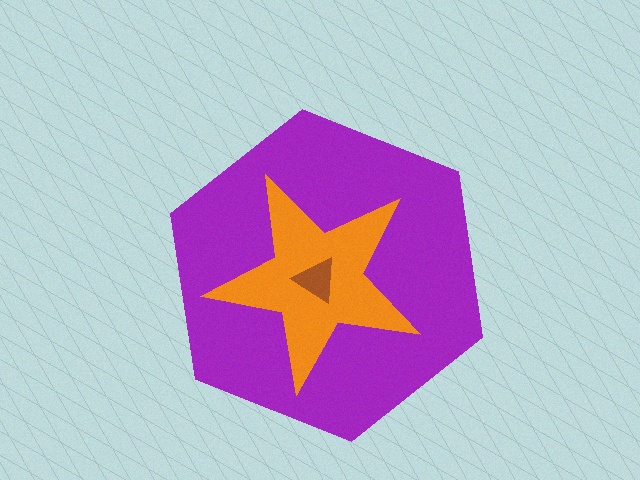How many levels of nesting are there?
3.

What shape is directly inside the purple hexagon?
The orange star.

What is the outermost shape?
The purple hexagon.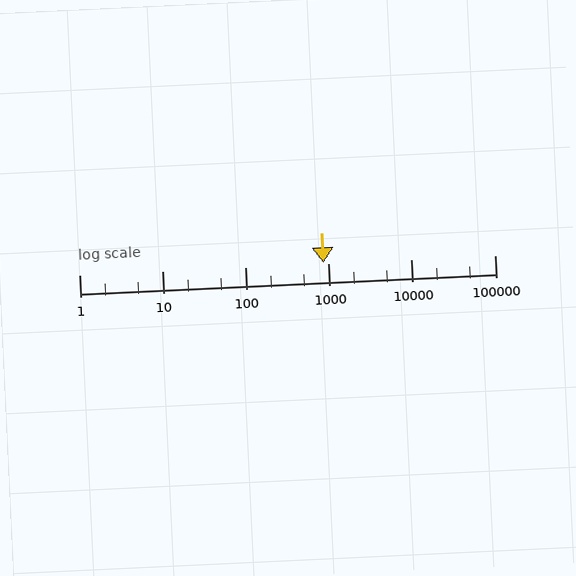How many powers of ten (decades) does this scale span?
The scale spans 5 decades, from 1 to 100000.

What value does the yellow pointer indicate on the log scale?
The pointer indicates approximately 870.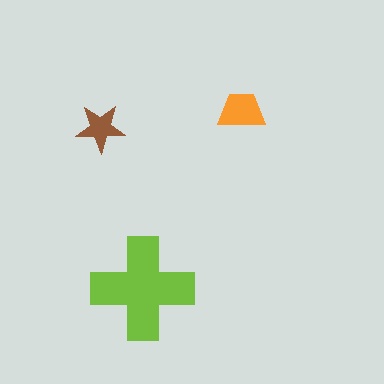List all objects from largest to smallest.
The lime cross, the orange trapezoid, the brown star.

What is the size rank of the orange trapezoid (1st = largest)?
2nd.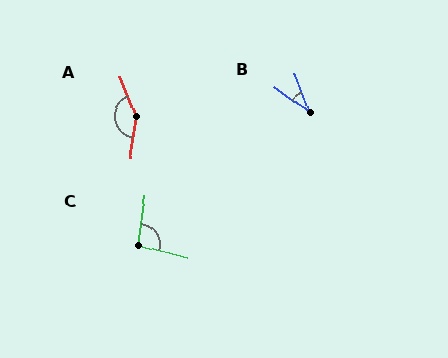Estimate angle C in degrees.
Approximately 96 degrees.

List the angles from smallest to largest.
B (32°), C (96°), A (150°).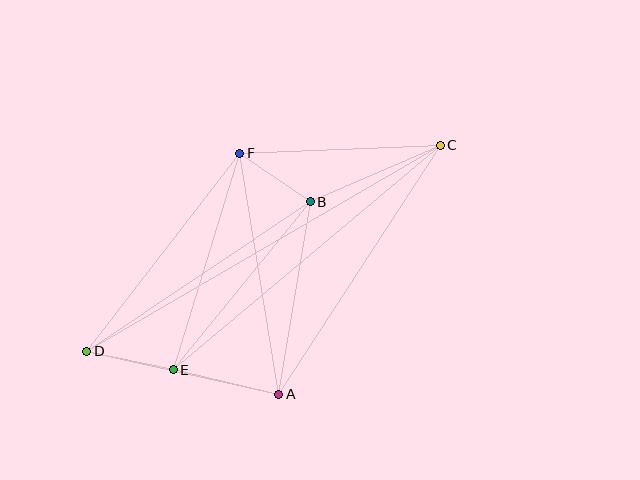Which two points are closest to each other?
Points B and F are closest to each other.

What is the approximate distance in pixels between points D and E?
The distance between D and E is approximately 88 pixels.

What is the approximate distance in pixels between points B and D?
The distance between B and D is approximately 269 pixels.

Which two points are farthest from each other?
Points C and D are farthest from each other.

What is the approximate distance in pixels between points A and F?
The distance between A and F is approximately 244 pixels.